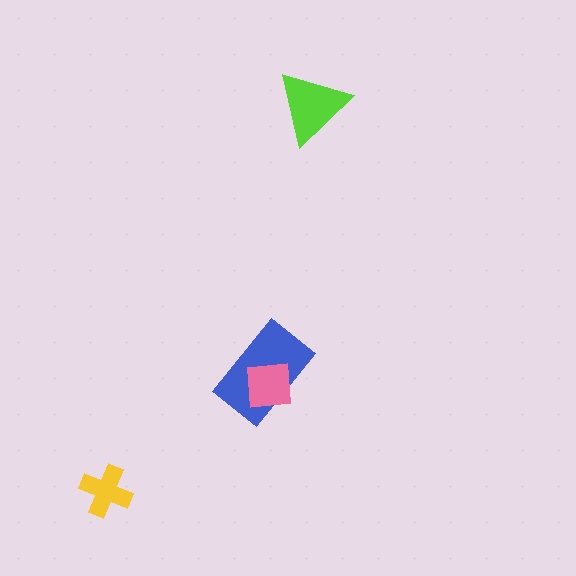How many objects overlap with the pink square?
1 object overlaps with the pink square.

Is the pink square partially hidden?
No, no other shape covers it.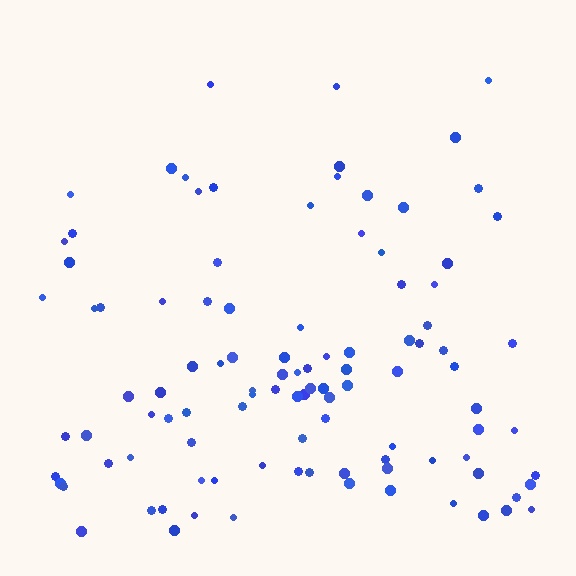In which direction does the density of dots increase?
From top to bottom, with the bottom side densest.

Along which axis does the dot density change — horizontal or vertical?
Vertical.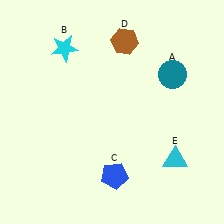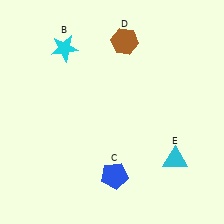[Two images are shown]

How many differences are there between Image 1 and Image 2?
There is 1 difference between the two images.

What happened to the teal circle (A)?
The teal circle (A) was removed in Image 2. It was in the top-right area of Image 1.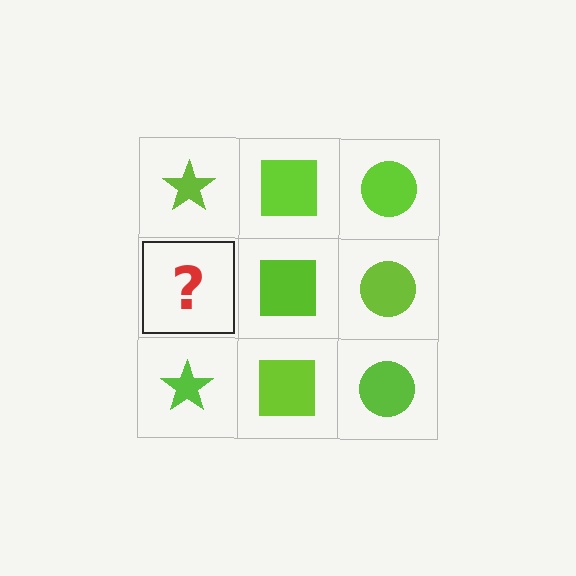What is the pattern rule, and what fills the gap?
The rule is that each column has a consistent shape. The gap should be filled with a lime star.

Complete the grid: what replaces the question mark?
The question mark should be replaced with a lime star.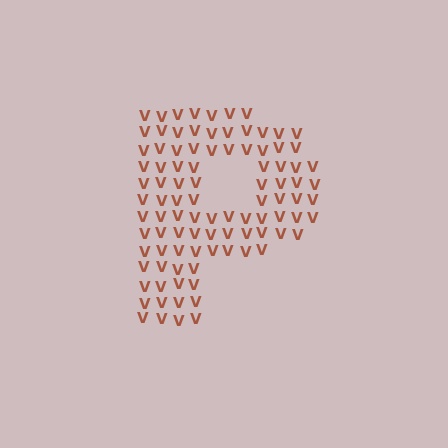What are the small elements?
The small elements are letter V's.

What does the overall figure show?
The overall figure shows the letter P.